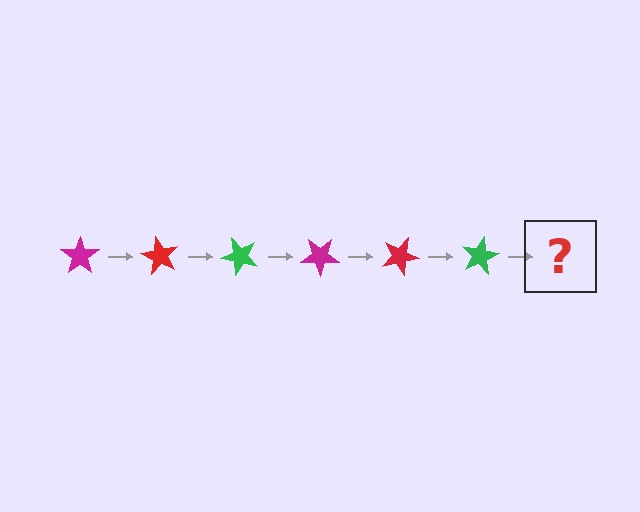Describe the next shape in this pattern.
It should be a magenta star, rotated 360 degrees from the start.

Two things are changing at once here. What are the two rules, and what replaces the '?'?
The two rules are that it rotates 60 degrees each step and the color cycles through magenta, red, and green. The '?' should be a magenta star, rotated 360 degrees from the start.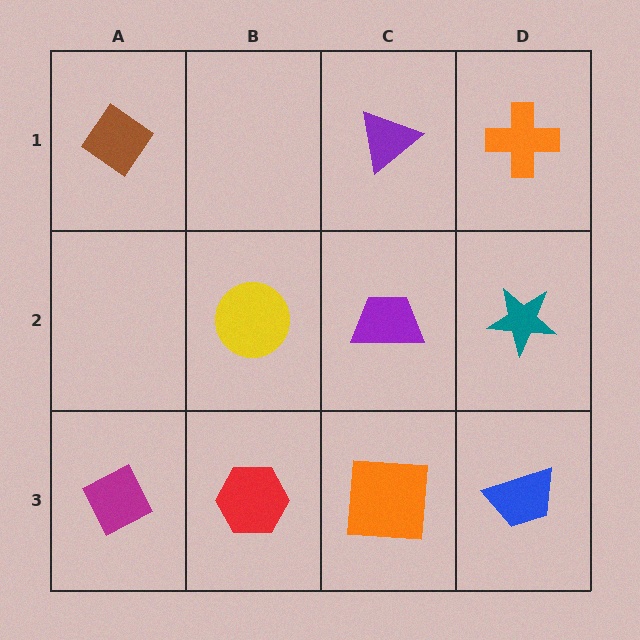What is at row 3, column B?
A red hexagon.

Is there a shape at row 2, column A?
No, that cell is empty.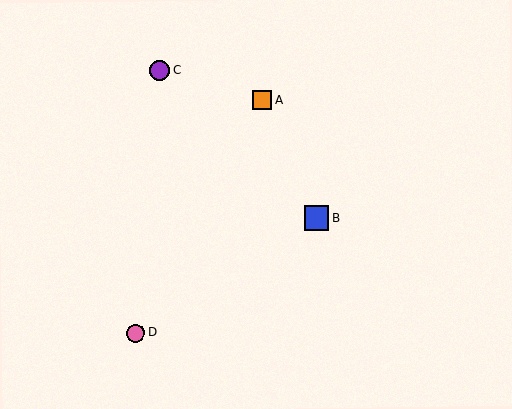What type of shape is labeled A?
Shape A is an orange square.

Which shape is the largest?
The blue square (labeled B) is the largest.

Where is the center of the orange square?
The center of the orange square is at (262, 100).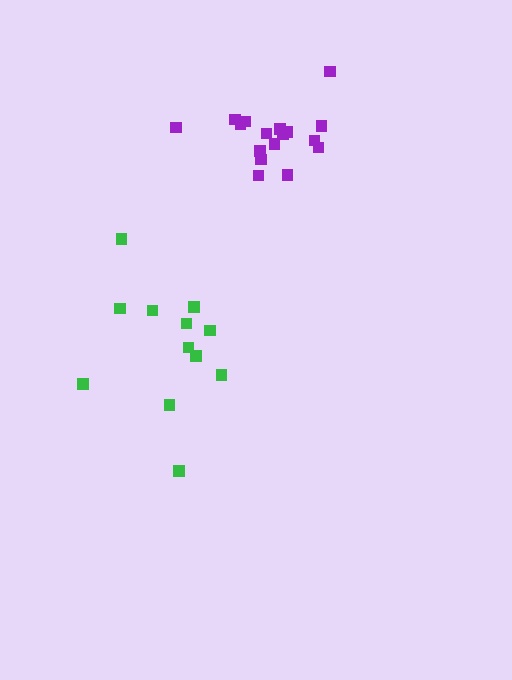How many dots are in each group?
Group 1: 12 dots, Group 2: 17 dots (29 total).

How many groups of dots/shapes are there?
There are 2 groups.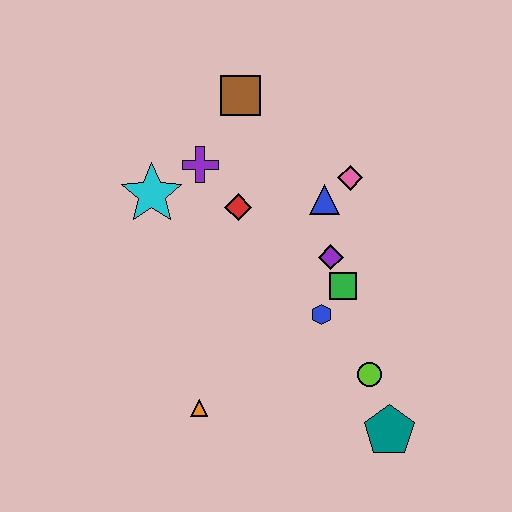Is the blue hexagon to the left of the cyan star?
No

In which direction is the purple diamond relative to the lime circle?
The purple diamond is above the lime circle.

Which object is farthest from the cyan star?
The teal pentagon is farthest from the cyan star.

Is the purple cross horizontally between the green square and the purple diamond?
No